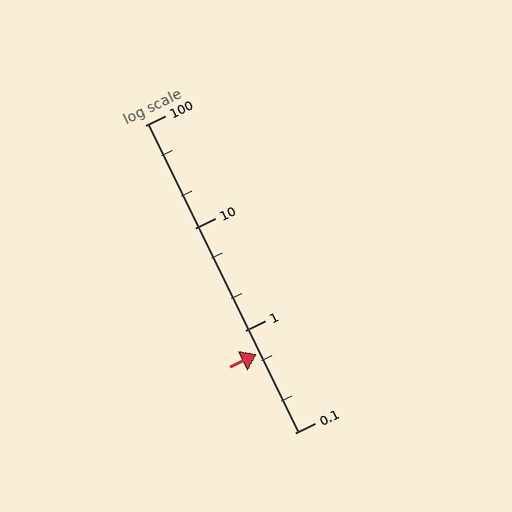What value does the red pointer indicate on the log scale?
The pointer indicates approximately 0.59.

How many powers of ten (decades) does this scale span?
The scale spans 3 decades, from 0.1 to 100.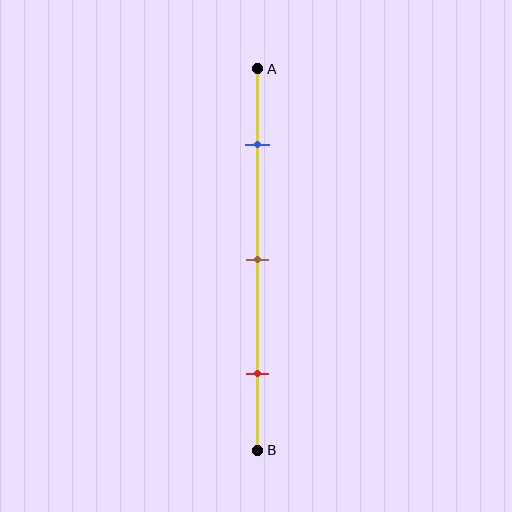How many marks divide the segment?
There are 3 marks dividing the segment.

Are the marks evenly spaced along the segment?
Yes, the marks are approximately evenly spaced.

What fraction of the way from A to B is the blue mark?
The blue mark is approximately 20% (0.2) of the way from A to B.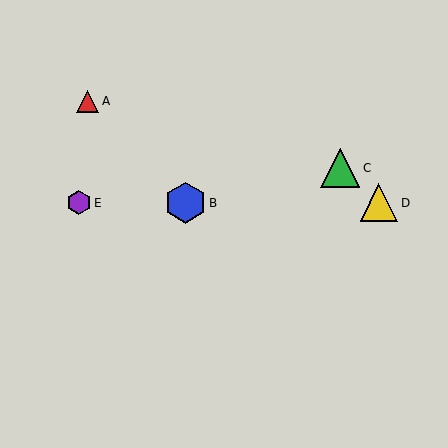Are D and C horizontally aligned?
No, D is at y≈203 and C is at y≈168.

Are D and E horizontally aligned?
Yes, both are at y≈203.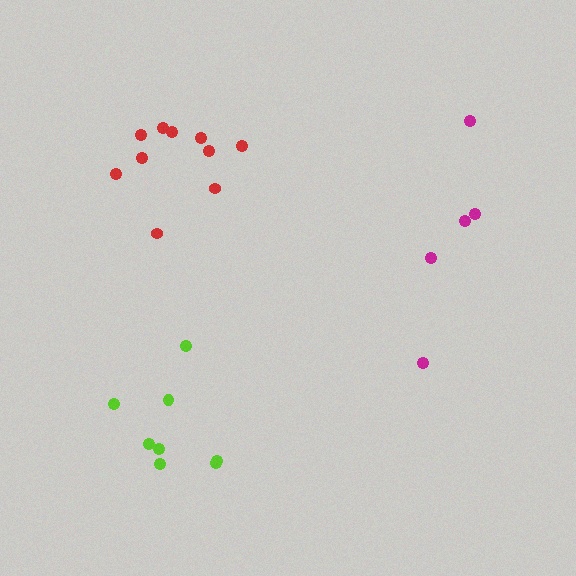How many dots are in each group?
Group 1: 5 dots, Group 2: 8 dots, Group 3: 10 dots (23 total).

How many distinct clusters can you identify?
There are 3 distinct clusters.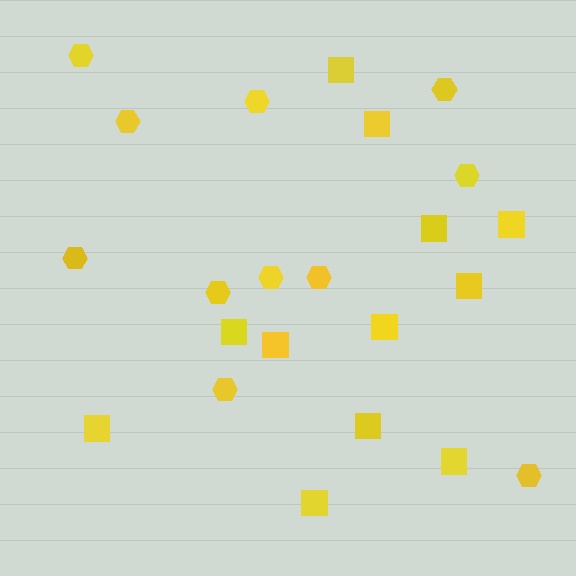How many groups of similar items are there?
There are 2 groups: one group of hexagons (11) and one group of squares (12).